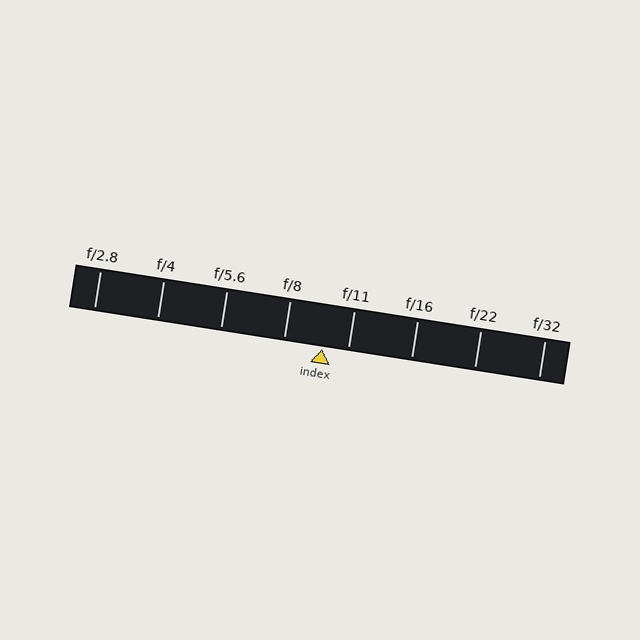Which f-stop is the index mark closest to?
The index mark is closest to f/11.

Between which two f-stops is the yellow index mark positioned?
The index mark is between f/8 and f/11.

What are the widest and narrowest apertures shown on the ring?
The widest aperture shown is f/2.8 and the narrowest is f/32.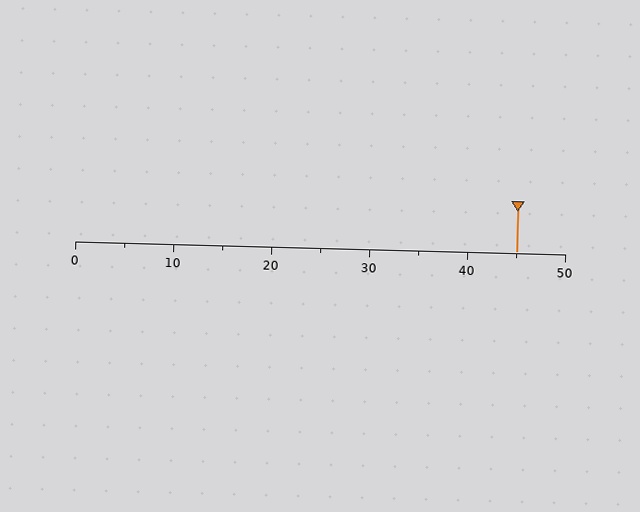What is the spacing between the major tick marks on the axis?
The major ticks are spaced 10 apart.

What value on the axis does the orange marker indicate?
The marker indicates approximately 45.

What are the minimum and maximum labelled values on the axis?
The axis runs from 0 to 50.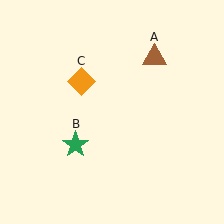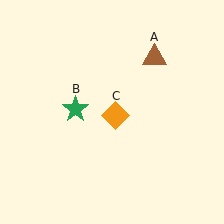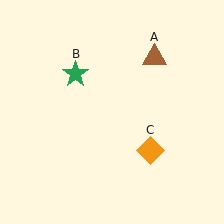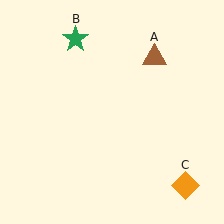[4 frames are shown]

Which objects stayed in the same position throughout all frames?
Brown triangle (object A) remained stationary.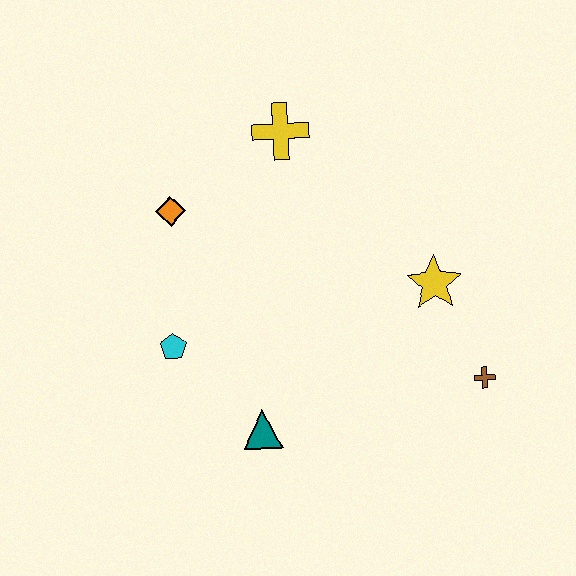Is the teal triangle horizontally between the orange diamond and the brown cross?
Yes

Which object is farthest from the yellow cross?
The brown cross is farthest from the yellow cross.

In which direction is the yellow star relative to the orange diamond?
The yellow star is to the right of the orange diamond.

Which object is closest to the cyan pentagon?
The teal triangle is closest to the cyan pentagon.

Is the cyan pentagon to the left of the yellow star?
Yes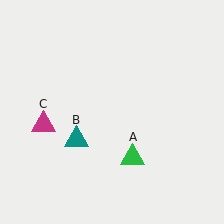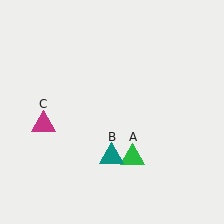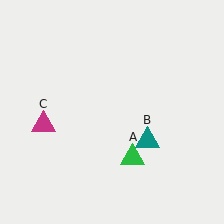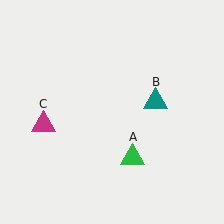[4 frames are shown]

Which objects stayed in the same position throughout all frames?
Green triangle (object A) and magenta triangle (object C) remained stationary.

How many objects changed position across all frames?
1 object changed position: teal triangle (object B).